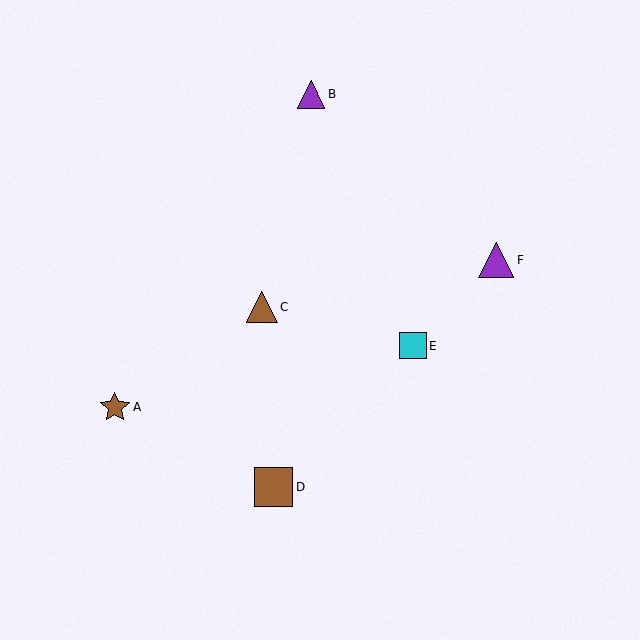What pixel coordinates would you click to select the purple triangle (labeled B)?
Click at (311, 94) to select the purple triangle B.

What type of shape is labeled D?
Shape D is a brown square.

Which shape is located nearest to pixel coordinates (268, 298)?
The brown triangle (labeled C) at (262, 307) is nearest to that location.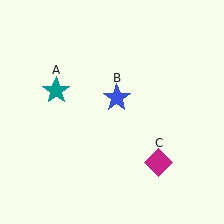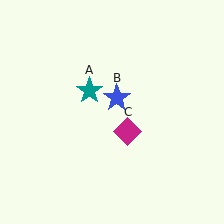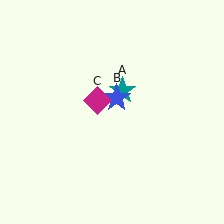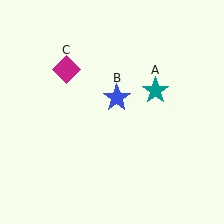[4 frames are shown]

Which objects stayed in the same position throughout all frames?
Blue star (object B) remained stationary.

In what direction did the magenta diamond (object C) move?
The magenta diamond (object C) moved up and to the left.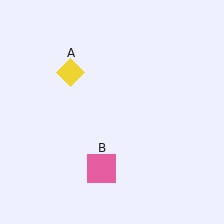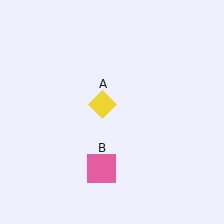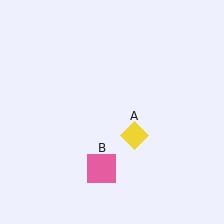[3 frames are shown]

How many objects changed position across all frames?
1 object changed position: yellow diamond (object A).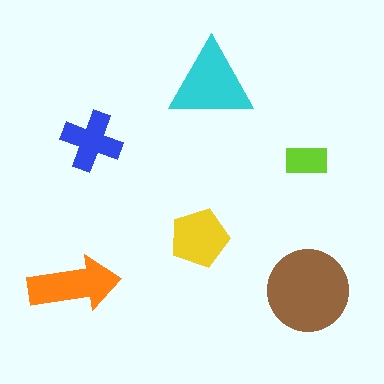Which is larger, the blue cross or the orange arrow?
The orange arrow.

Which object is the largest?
The brown circle.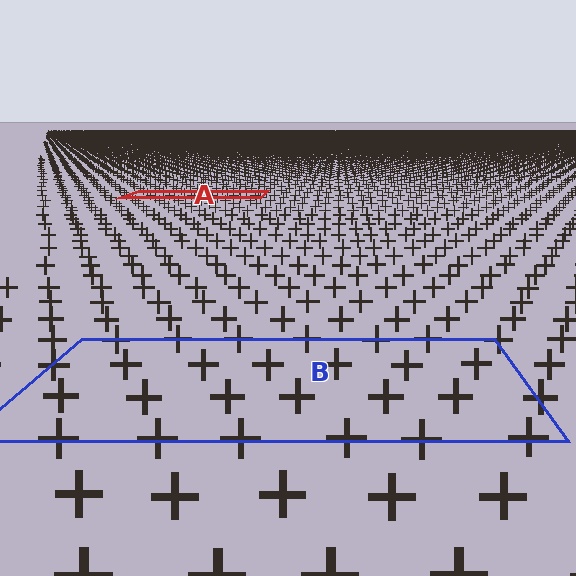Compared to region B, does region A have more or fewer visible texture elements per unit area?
Region A has more texture elements per unit area — they are packed more densely because it is farther away.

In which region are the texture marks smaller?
The texture marks are smaller in region A, because it is farther away.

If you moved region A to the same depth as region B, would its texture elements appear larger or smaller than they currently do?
They would appear larger. At a closer depth, the same texture elements are projected at a bigger on-screen size.